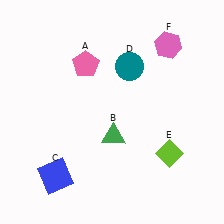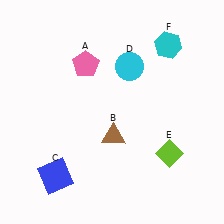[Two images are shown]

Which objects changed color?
B changed from green to brown. D changed from teal to cyan. F changed from pink to cyan.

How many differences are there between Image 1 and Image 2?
There are 3 differences between the two images.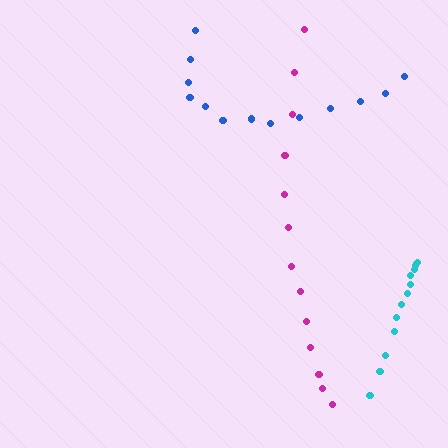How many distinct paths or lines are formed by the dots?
There are 3 distinct paths.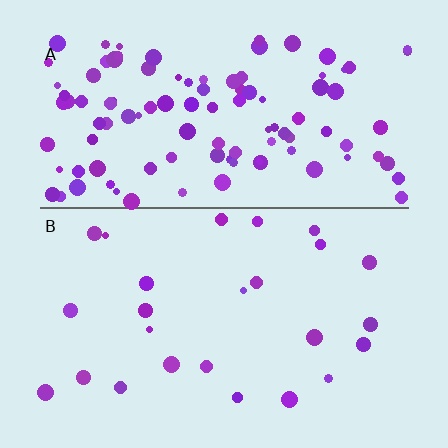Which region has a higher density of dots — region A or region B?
A (the top).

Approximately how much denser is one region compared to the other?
Approximately 4.3× — region A over region B.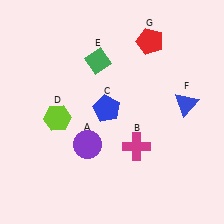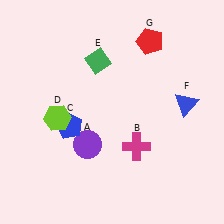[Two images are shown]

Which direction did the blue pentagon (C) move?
The blue pentagon (C) moved left.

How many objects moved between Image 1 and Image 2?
1 object moved between the two images.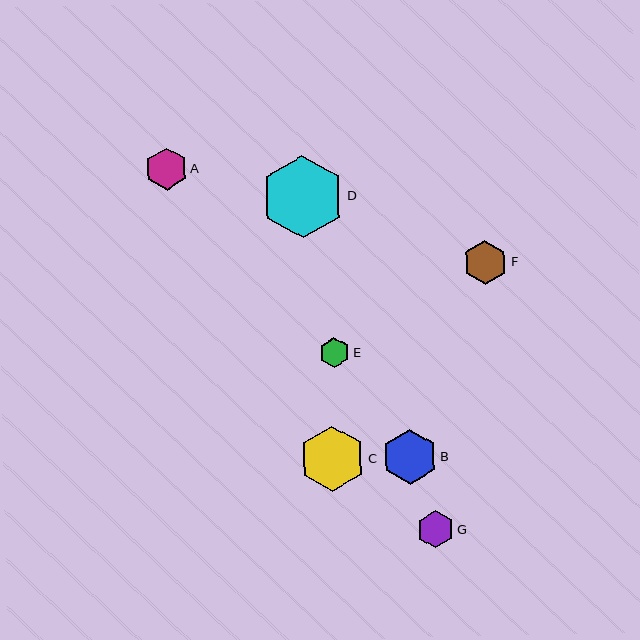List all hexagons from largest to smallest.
From largest to smallest: D, C, B, F, A, G, E.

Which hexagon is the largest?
Hexagon D is the largest with a size of approximately 83 pixels.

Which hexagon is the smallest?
Hexagon E is the smallest with a size of approximately 30 pixels.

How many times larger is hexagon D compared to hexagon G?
Hexagon D is approximately 2.3 times the size of hexagon G.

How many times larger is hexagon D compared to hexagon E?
Hexagon D is approximately 2.8 times the size of hexagon E.